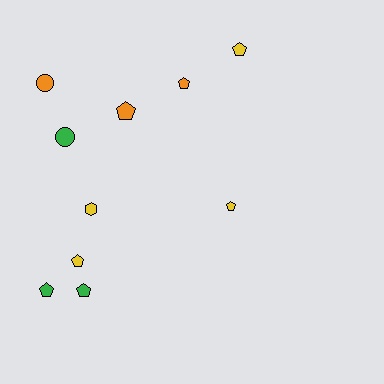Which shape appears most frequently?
Pentagon, with 7 objects.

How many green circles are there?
There is 1 green circle.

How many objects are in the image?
There are 10 objects.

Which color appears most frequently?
Yellow, with 4 objects.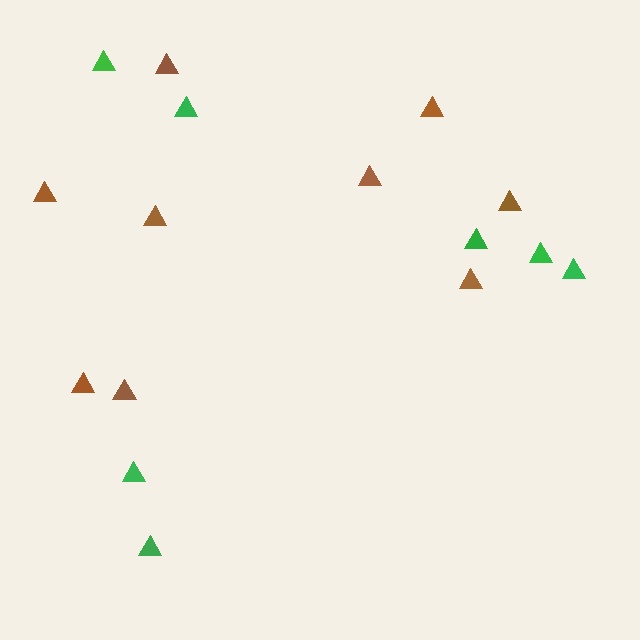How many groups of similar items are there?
There are 2 groups: one group of brown triangles (9) and one group of green triangles (7).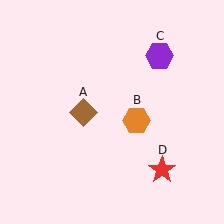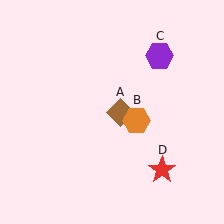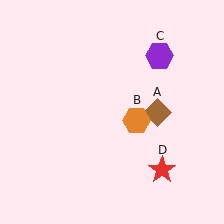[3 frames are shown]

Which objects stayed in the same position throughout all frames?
Orange hexagon (object B) and purple hexagon (object C) and red star (object D) remained stationary.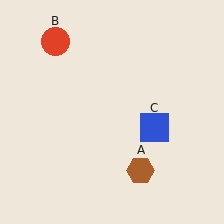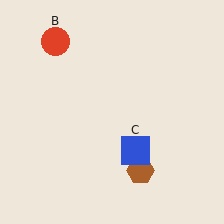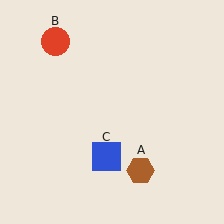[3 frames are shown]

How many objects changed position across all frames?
1 object changed position: blue square (object C).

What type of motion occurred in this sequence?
The blue square (object C) rotated clockwise around the center of the scene.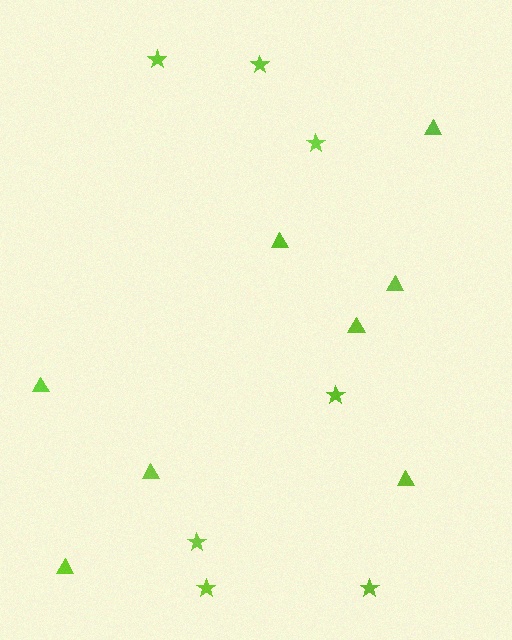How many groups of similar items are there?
There are 2 groups: one group of triangles (8) and one group of stars (7).